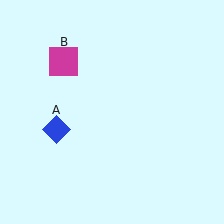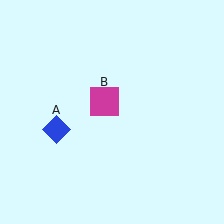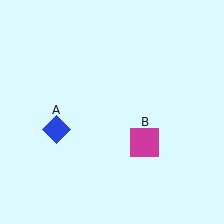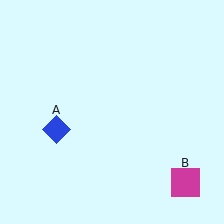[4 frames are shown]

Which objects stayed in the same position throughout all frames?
Blue diamond (object A) remained stationary.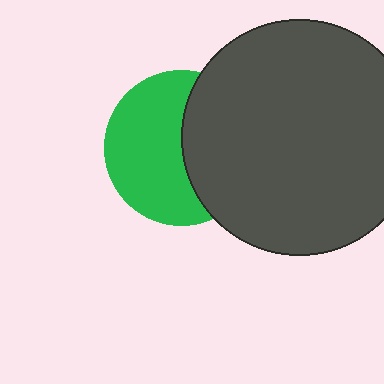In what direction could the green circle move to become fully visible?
The green circle could move left. That would shift it out from behind the dark gray circle entirely.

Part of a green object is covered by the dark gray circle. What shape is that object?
It is a circle.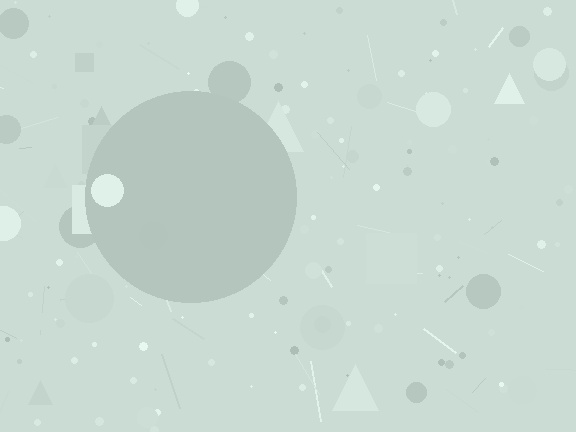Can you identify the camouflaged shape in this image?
The camouflaged shape is a circle.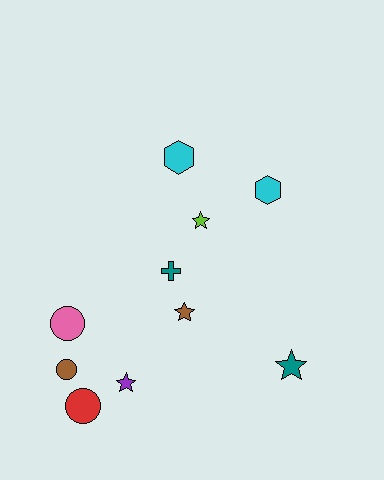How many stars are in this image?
There are 4 stars.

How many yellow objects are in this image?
There are no yellow objects.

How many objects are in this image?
There are 10 objects.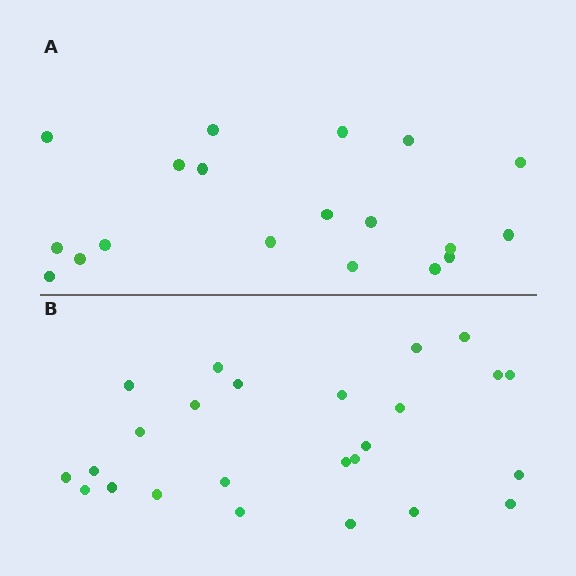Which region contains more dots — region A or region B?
Region B (the bottom region) has more dots.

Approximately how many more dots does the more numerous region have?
Region B has about 6 more dots than region A.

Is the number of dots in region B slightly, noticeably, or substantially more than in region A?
Region B has noticeably more, but not dramatically so. The ratio is roughly 1.3 to 1.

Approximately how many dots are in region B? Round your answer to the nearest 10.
About 20 dots. (The exact count is 25, which rounds to 20.)